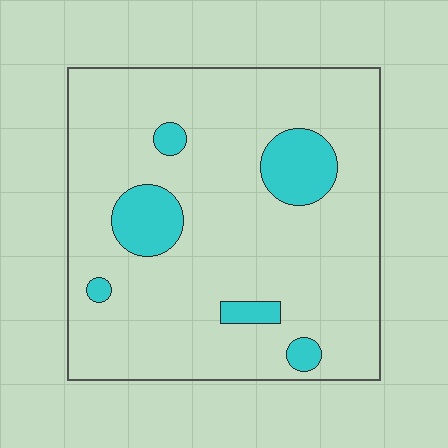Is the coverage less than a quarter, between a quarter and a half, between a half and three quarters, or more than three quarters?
Less than a quarter.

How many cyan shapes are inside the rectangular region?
6.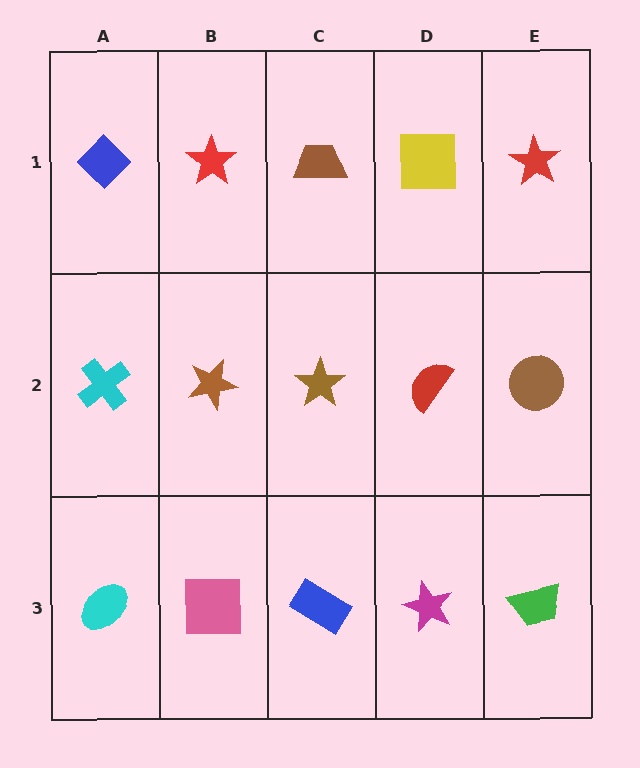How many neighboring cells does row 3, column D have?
3.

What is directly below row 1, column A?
A cyan cross.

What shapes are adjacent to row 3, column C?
A brown star (row 2, column C), a pink square (row 3, column B), a magenta star (row 3, column D).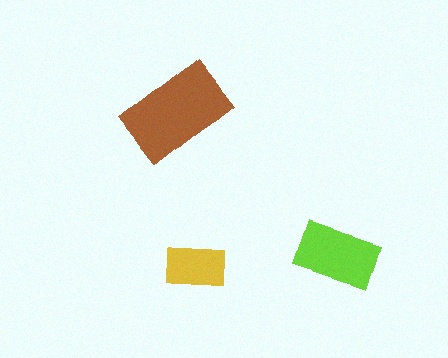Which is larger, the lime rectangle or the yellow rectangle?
The lime one.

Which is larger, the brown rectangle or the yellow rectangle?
The brown one.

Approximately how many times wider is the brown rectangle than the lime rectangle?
About 1.5 times wider.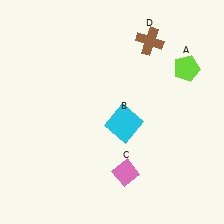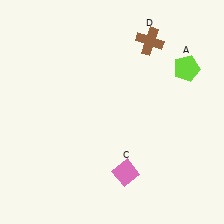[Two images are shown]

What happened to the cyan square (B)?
The cyan square (B) was removed in Image 2. It was in the bottom-right area of Image 1.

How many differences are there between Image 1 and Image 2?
There is 1 difference between the two images.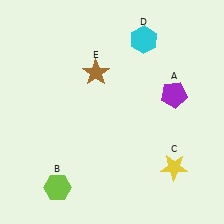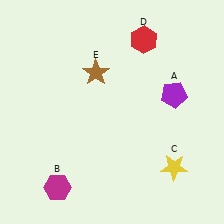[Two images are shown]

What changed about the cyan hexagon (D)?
In Image 1, D is cyan. In Image 2, it changed to red.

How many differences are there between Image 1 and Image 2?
There are 2 differences between the two images.